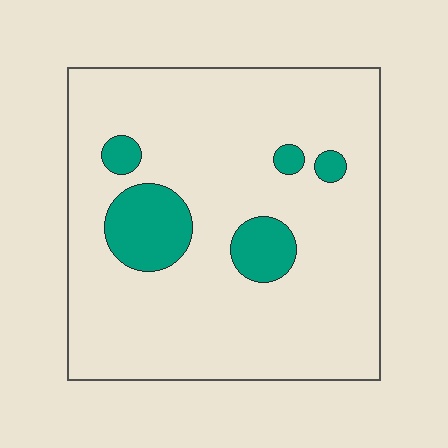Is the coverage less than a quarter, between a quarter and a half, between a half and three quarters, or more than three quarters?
Less than a quarter.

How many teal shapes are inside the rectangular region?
5.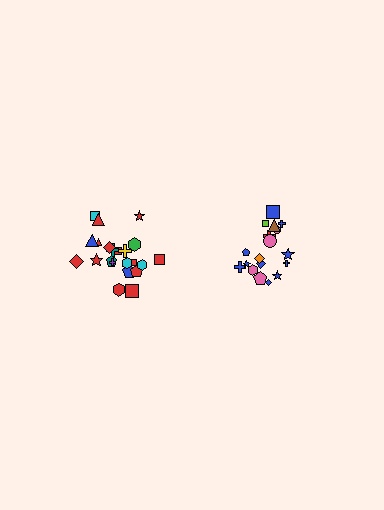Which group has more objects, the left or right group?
The left group.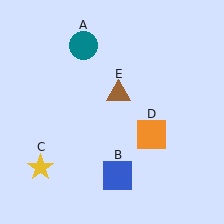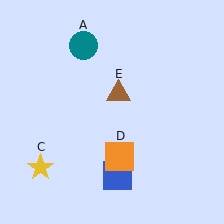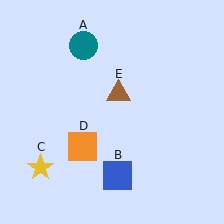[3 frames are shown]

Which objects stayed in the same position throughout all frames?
Teal circle (object A) and blue square (object B) and yellow star (object C) and brown triangle (object E) remained stationary.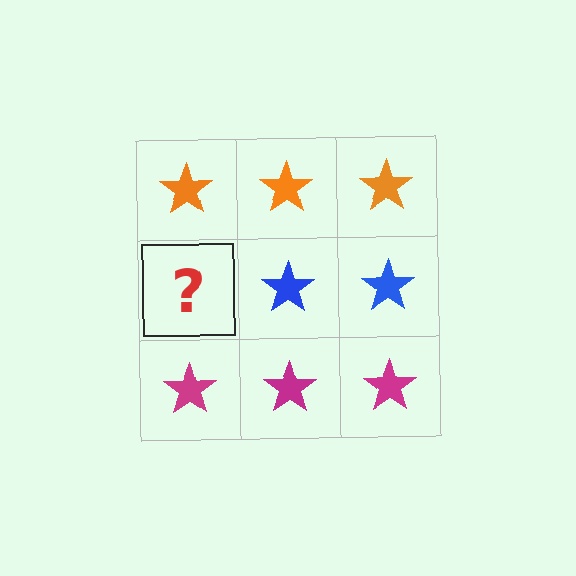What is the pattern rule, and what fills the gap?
The rule is that each row has a consistent color. The gap should be filled with a blue star.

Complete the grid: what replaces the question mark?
The question mark should be replaced with a blue star.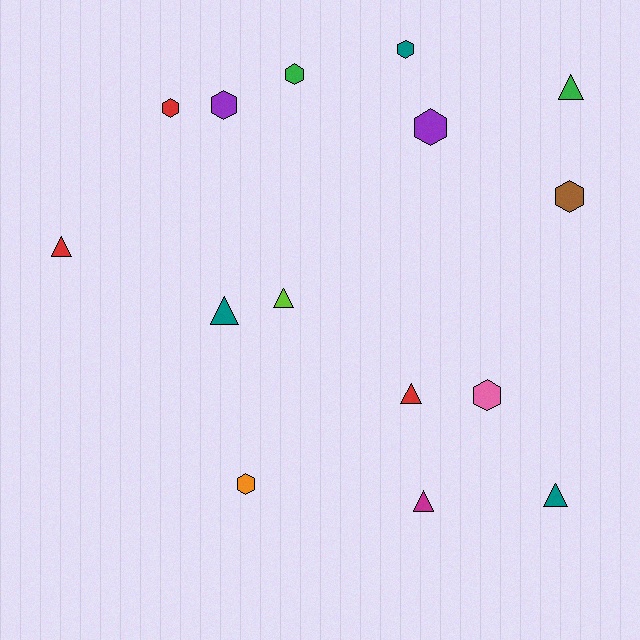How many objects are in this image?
There are 15 objects.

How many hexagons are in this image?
There are 8 hexagons.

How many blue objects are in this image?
There are no blue objects.